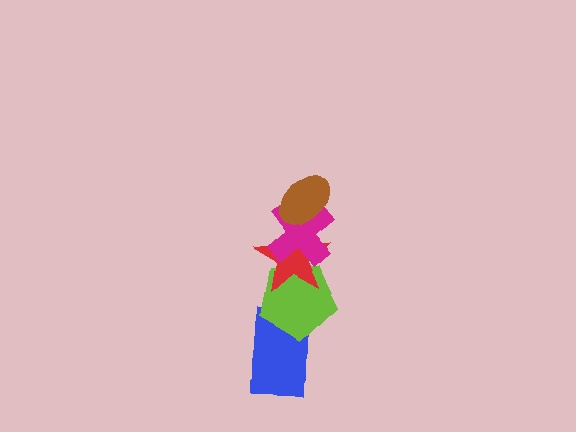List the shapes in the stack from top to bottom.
From top to bottom: the brown ellipse, the magenta cross, the red star, the lime pentagon, the blue rectangle.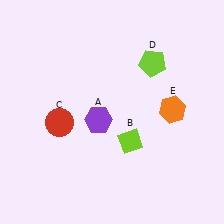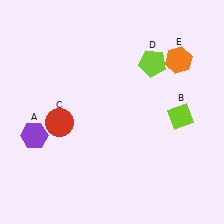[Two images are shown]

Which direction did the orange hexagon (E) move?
The orange hexagon (E) moved up.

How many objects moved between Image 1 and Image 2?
3 objects moved between the two images.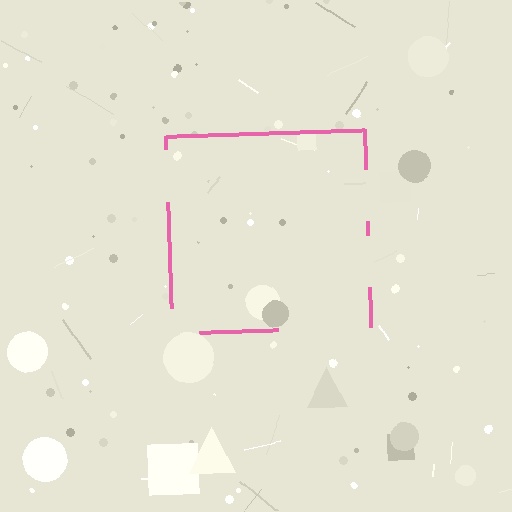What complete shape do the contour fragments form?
The contour fragments form a square.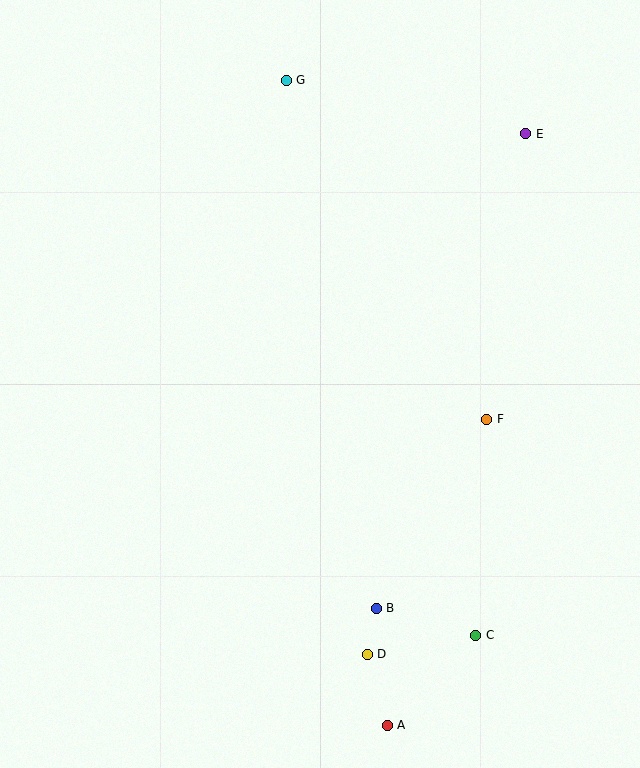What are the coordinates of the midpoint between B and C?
The midpoint between B and C is at (426, 622).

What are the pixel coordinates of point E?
Point E is at (526, 134).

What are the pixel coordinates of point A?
Point A is at (387, 725).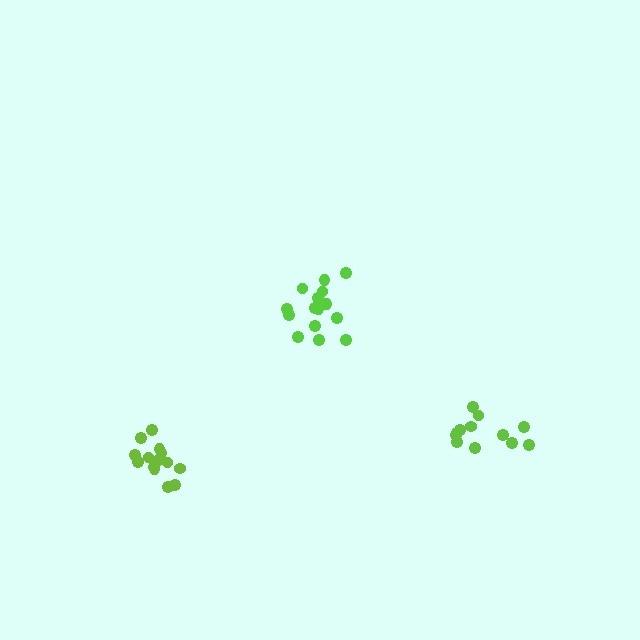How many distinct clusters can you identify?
There are 3 distinct clusters.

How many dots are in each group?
Group 1: 12 dots, Group 2: 14 dots, Group 3: 15 dots (41 total).